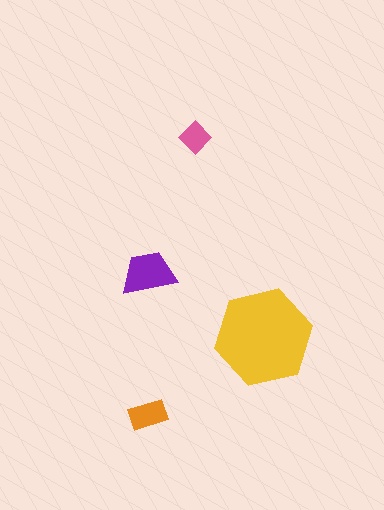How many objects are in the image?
There are 4 objects in the image.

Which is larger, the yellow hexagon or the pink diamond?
The yellow hexagon.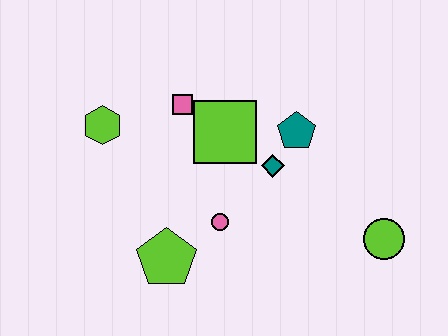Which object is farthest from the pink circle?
The lime circle is farthest from the pink circle.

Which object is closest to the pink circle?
The lime pentagon is closest to the pink circle.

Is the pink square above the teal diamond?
Yes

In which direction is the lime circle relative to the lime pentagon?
The lime circle is to the right of the lime pentagon.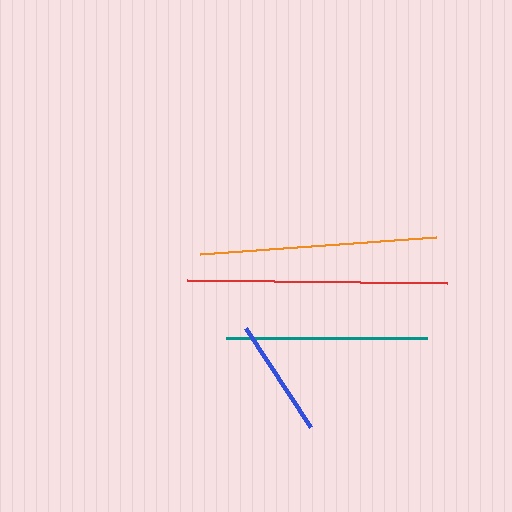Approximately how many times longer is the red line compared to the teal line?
The red line is approximately 1.3 times the length of the teal line.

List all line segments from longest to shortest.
From longest to shortest: red, orange, teal, blue.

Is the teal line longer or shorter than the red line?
The red line is longer than the teal line.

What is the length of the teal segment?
The teal segment is approximately 201 pixels long.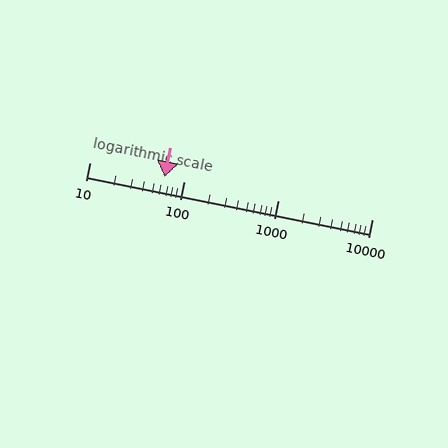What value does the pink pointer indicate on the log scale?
The pointer indicates approximately 62.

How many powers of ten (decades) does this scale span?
The scale spans 3 decades, from 10 to 10000.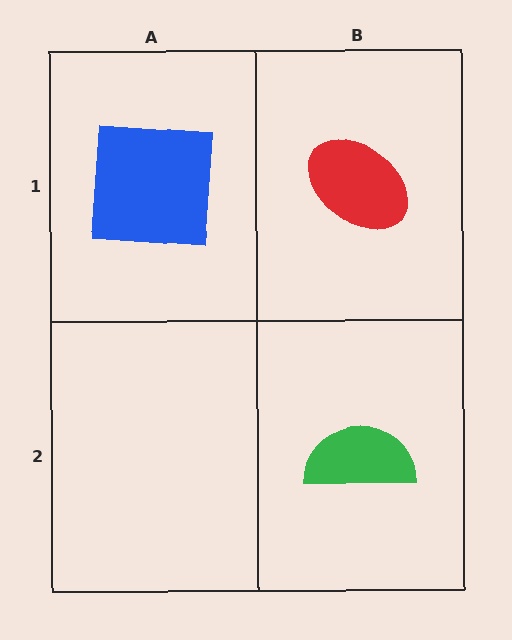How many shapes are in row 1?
2 shapes.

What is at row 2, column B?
A green semicircle.